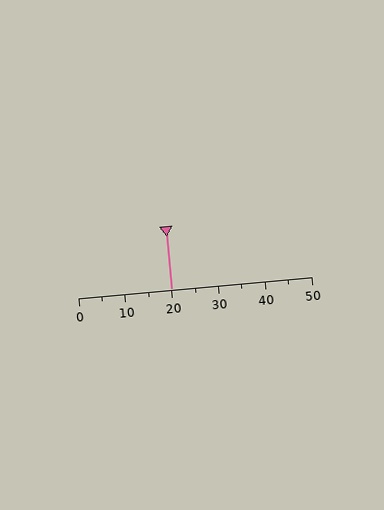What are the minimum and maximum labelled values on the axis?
The axis runs from 0 to 50.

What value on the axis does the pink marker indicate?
The marker indicates approximately 20.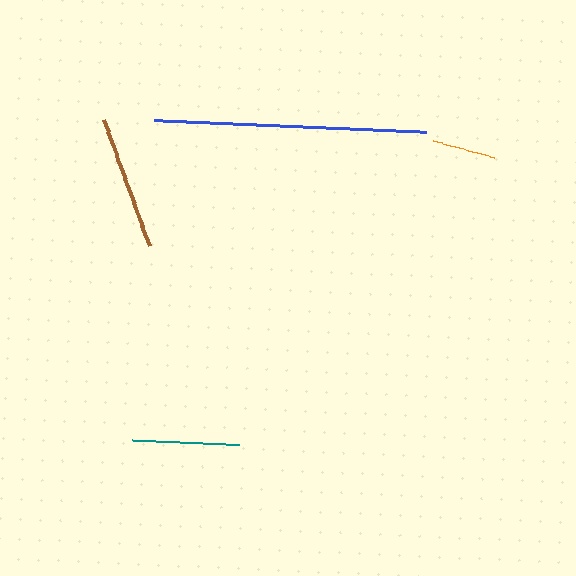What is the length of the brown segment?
The brown segment is approximately 134 pixels long.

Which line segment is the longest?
The blue line is the longest at approximately 272 pixels.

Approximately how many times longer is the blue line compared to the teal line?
The blue line is approximately 2.5 times the length of the teal line.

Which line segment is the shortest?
The orange line is the shortest at approximately 63 pixels.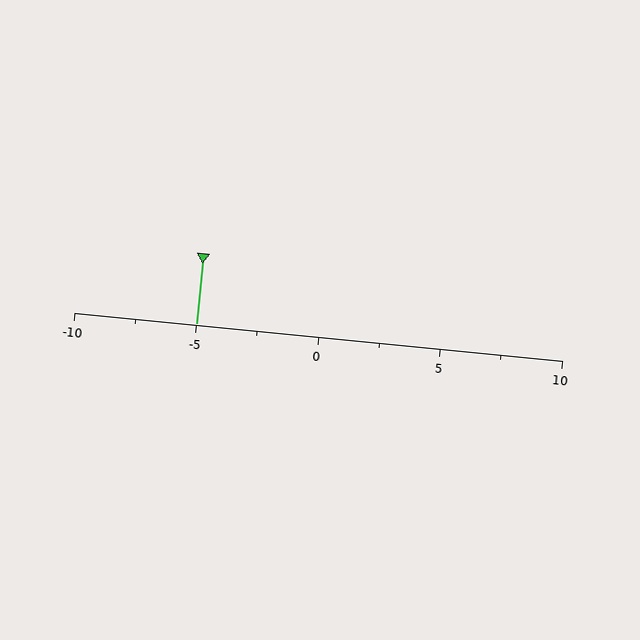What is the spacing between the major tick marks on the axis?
The major ticks are spaced 5 apart.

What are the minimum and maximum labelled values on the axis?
The axis runs from -10 to 10.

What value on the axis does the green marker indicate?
The marker indicates approximately -5.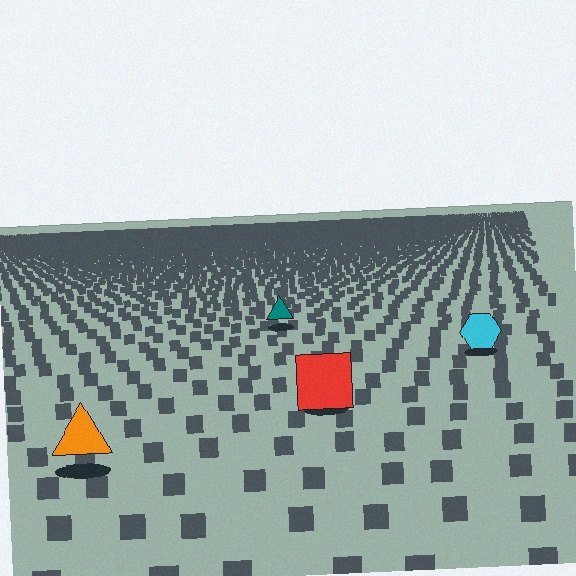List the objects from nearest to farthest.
From nearest to farthest: the orange triangle, the red square, the cyan hexagon, the teal triangle.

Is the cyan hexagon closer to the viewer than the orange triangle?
No. The orange triangle is closer — you can tell from the texture gradient: the ground texture is coarser near it.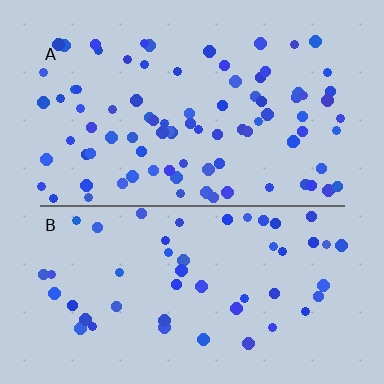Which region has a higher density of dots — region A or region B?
A (the top).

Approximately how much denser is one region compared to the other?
Approximately 1.7× — region A over region B.